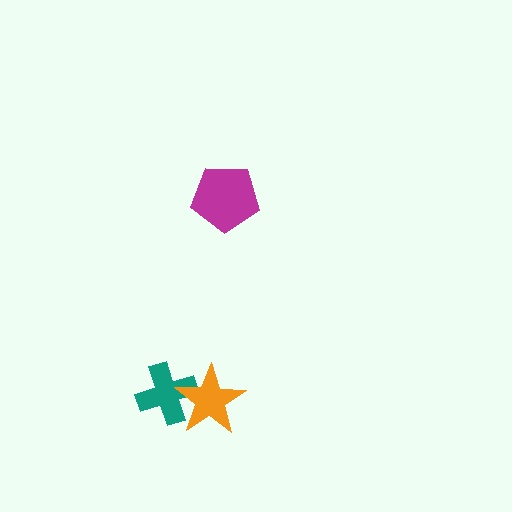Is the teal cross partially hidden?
Yes, it is partially covered by another shape.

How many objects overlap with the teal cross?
1 object overlaps with the teal cross.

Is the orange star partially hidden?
No, no other shape covers it.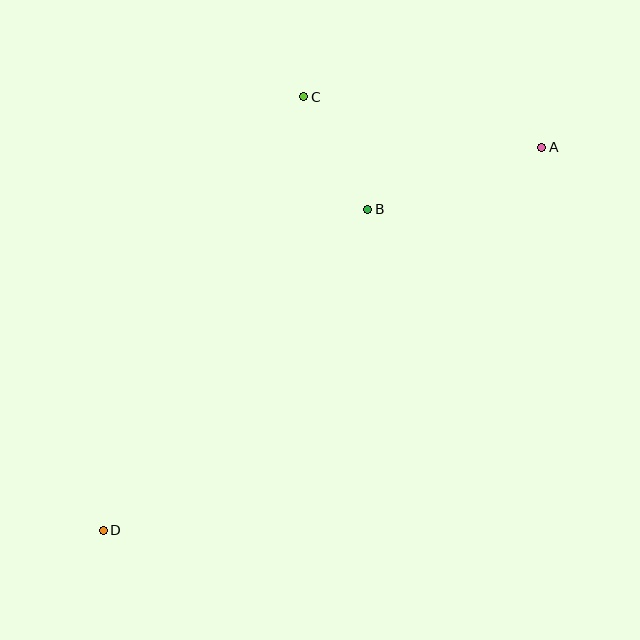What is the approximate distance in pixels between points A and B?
The distance between A and B is approximately 185 pixels.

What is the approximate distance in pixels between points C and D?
The distance between C and D is approximately 477 pixels.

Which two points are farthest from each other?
Points A and D are farthest from each other.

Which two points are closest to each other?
Points B and C are closest to each other.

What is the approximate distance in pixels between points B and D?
The distance between B and D is approximately 415 pixels.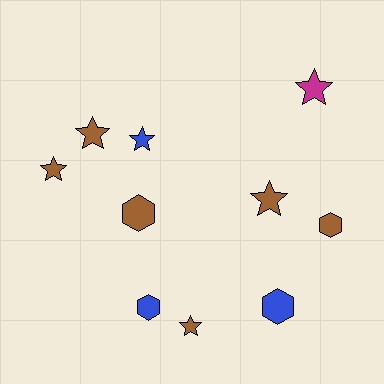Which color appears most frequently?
Brown, with 6 objects.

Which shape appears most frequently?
Star, with 6 objects.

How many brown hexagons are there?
There are 2 brown hexagons.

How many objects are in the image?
There are 10 objects.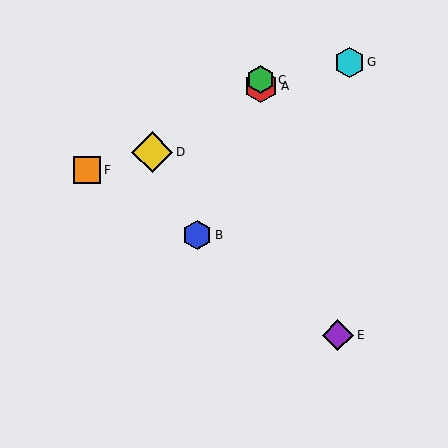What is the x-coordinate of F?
Object F is at x≈87.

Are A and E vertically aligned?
No, A is at x≈261 and E is at x≈338.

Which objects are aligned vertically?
Objects A, C are aligned vertically.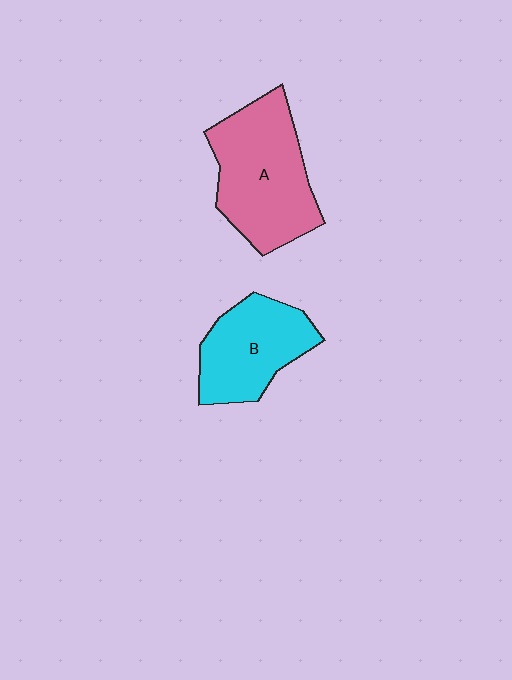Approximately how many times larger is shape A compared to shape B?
Approximately 1.4 times.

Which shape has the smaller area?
Shape B (cyan).